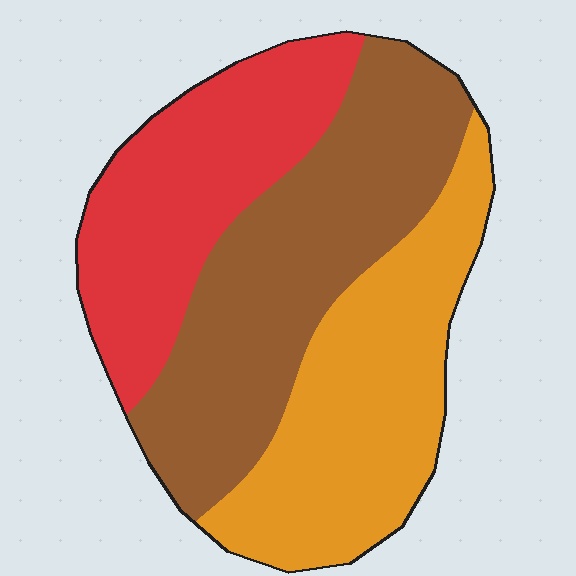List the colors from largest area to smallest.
From largest to smallest: brown, orange, red.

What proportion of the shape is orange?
Orange covers around 35% of the shape.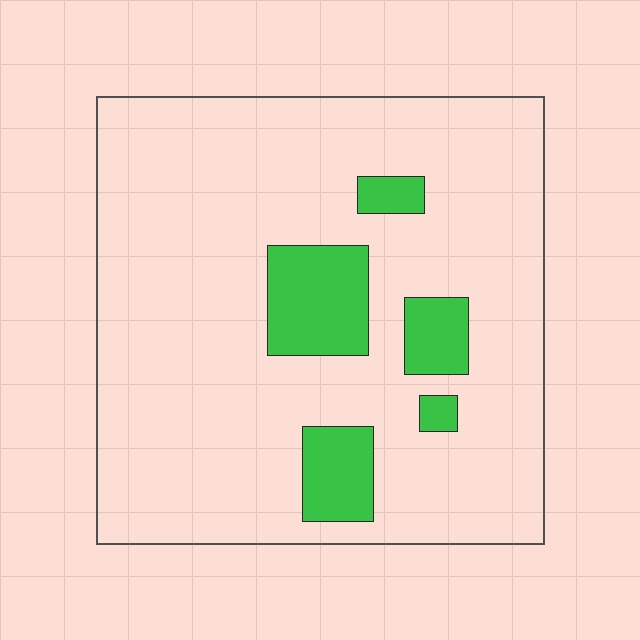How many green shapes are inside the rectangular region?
5.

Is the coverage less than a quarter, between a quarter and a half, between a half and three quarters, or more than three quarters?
Less than a quarter.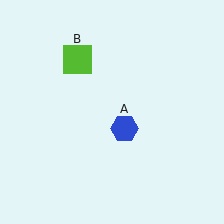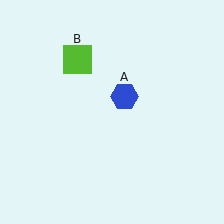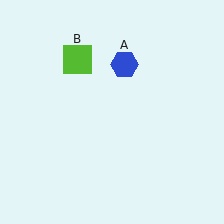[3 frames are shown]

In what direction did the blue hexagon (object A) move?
The blue hexagon (object A) moved up.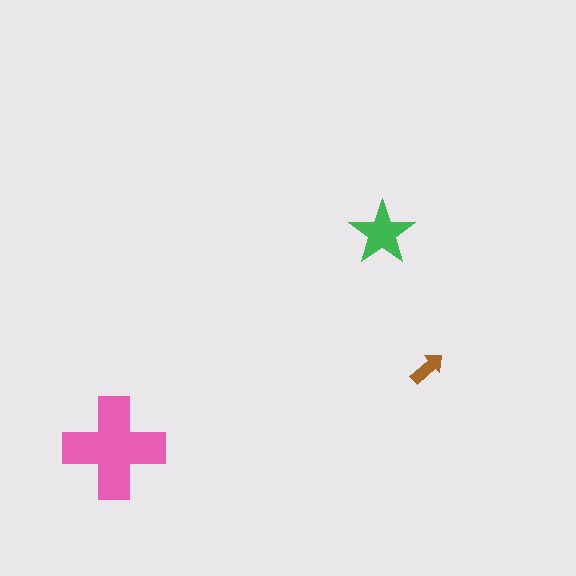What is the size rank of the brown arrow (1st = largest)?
3rd.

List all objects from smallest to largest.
The brown arrow, the green star, the pink cross.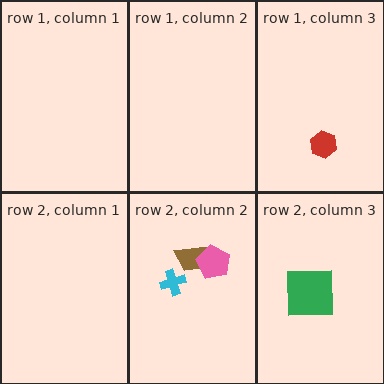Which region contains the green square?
The row 2, column 3 region.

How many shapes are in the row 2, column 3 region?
1.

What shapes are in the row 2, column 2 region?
The brown trapezoid, the pink pentagon, the cyan cross.